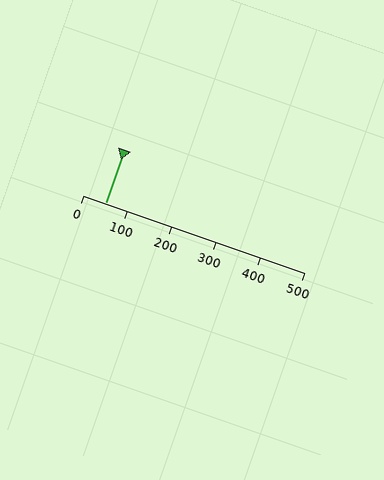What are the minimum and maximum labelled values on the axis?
The axis runs from 0 to 500.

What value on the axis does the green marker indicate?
The marker indicates approximately 50.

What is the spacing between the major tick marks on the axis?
The major ticks are spaced 100 apart.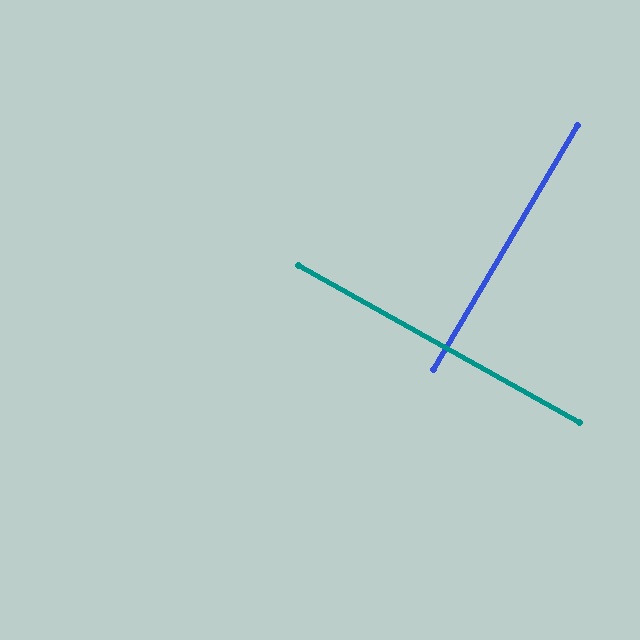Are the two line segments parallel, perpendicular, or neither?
Perpendicular — they meet at approximately 89°.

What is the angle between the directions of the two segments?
Approximately 89 degrees.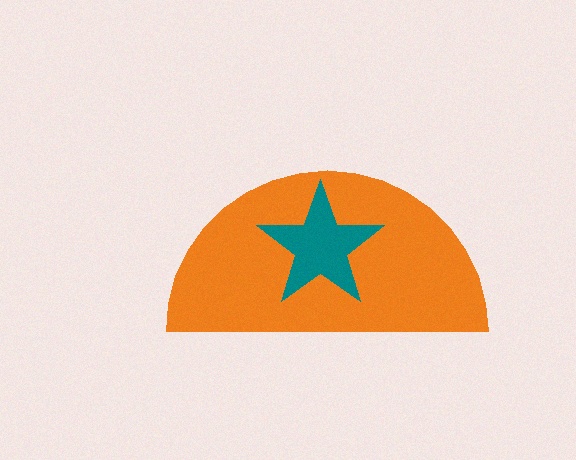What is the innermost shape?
The teal star.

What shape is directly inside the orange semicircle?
The teal star.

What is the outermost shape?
The orange semicircle.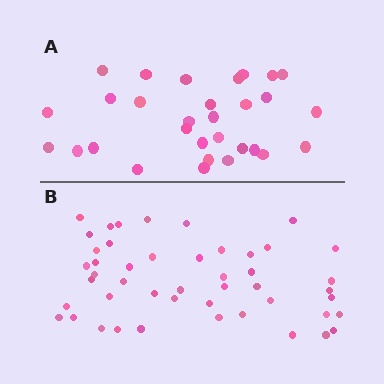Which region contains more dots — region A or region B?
Region B (the bottom region) has more dots.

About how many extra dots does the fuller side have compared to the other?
Region B has approximately 15 more dots than region A.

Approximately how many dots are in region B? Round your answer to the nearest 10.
About 50 dots. (The exact count is 47, which rounds to 50.)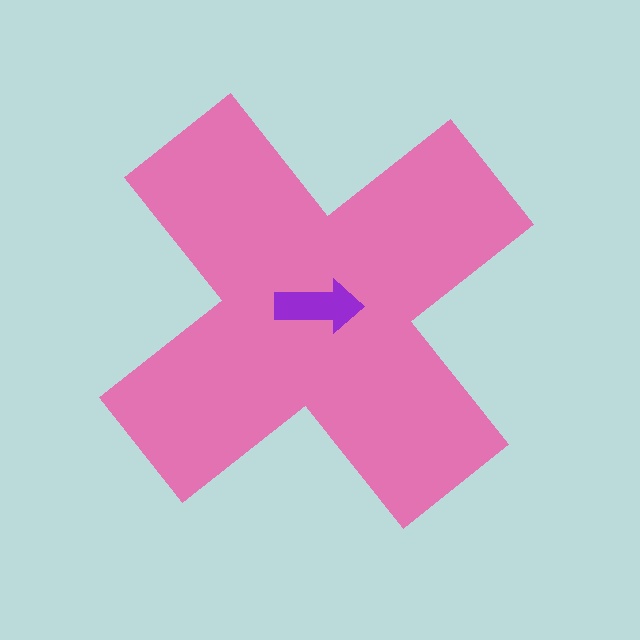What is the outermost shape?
The pink cross.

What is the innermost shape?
The purple arrow.